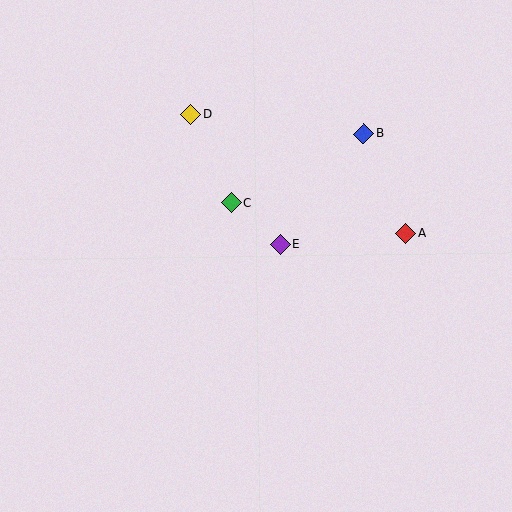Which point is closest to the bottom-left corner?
Point C is closest to the bottom-left corner.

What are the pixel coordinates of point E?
Point E is at (280, 244).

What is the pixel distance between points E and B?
The distance between E and B is 139 pixels.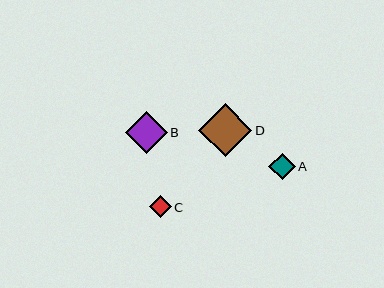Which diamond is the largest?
Diamond D is the largest with a size of approximately 53 pixels.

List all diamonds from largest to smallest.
From largest to smallest: D, B, A, C.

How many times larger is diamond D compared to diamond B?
Diamond D is approximately 1.3 times the size of diamond B.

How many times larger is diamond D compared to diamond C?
Diamond D is approximately 2.4 times the size of diamond C.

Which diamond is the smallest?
Diamond C is the smallest with a size of approximately 22 pixels.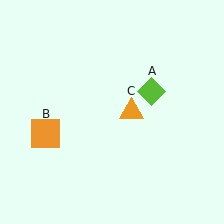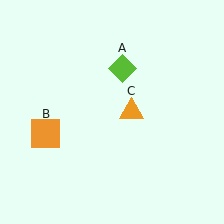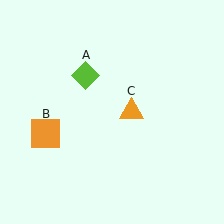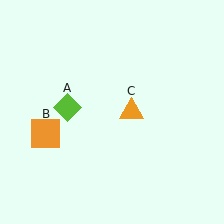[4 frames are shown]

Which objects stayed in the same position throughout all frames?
Orange square (object B) and orange triangle (object C) remained stationary.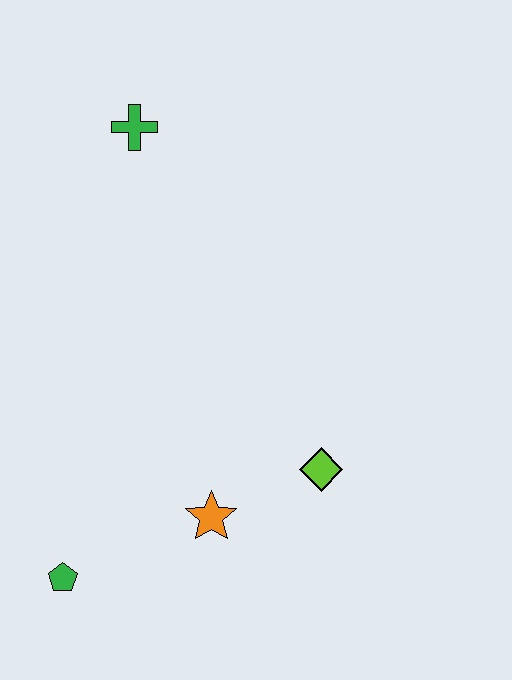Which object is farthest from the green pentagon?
The green cross is farthest from the green pentagon.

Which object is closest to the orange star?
The lime diamond is closest to the orange star.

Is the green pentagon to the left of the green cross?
Yes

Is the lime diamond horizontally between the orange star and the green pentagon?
No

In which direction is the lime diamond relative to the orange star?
The lime diamond is to the right of the orange star.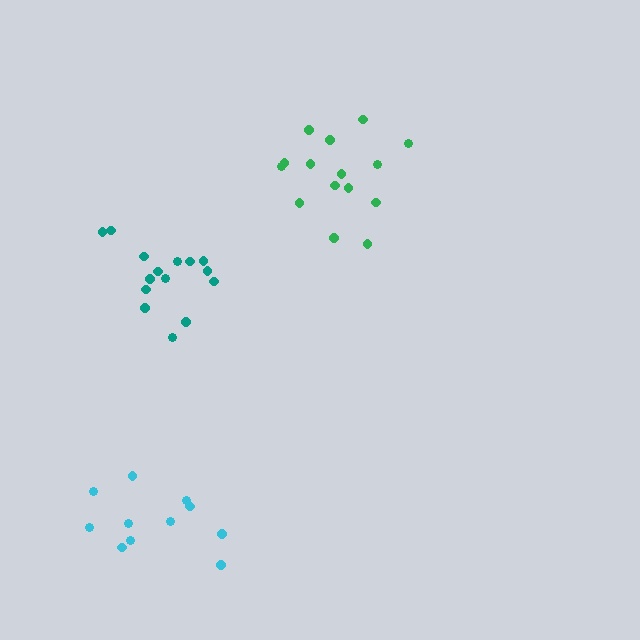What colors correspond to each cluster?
The clusters are colored: cyan, teal, green.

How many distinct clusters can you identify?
There are 3 distinct clusters.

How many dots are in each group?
Group 1: 11 dots, Group 2: 15 dots, Group 3: 15 dots (41 total).